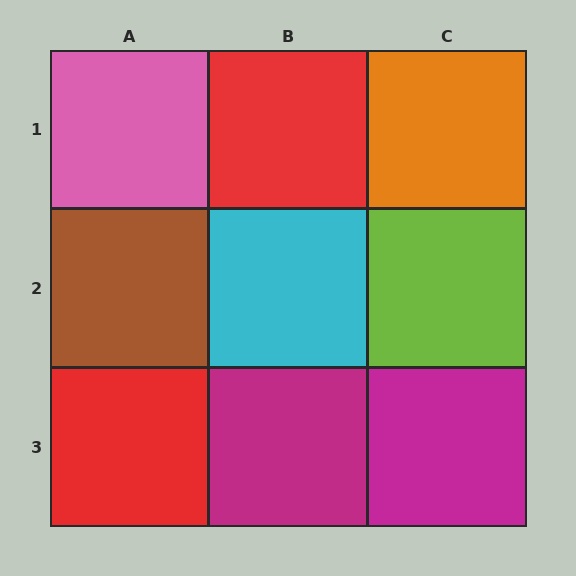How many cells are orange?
1 cell is orange.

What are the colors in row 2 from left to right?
Brown, cyan, lime.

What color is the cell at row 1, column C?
Orange.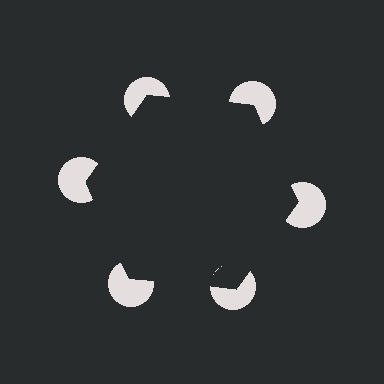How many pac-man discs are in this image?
There are 6 — one at each vertex of the illusory hexagon.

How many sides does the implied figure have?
6 sides.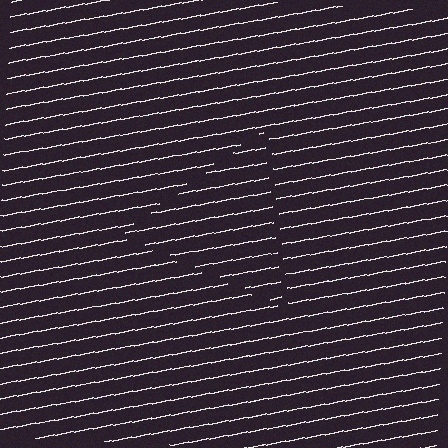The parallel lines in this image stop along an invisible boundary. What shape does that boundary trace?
An illusory triangle. The interior of the shape contains the same grating, shifted by half a period — the contour is defined by the phase discontinuity where line-ends from the inner and outer gratings abut.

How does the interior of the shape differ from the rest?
The interior of the shape contains the same grating, shifted by half a period — the contour is defined by the phase discontinuity where line-ends from the inner and outer gratings abut.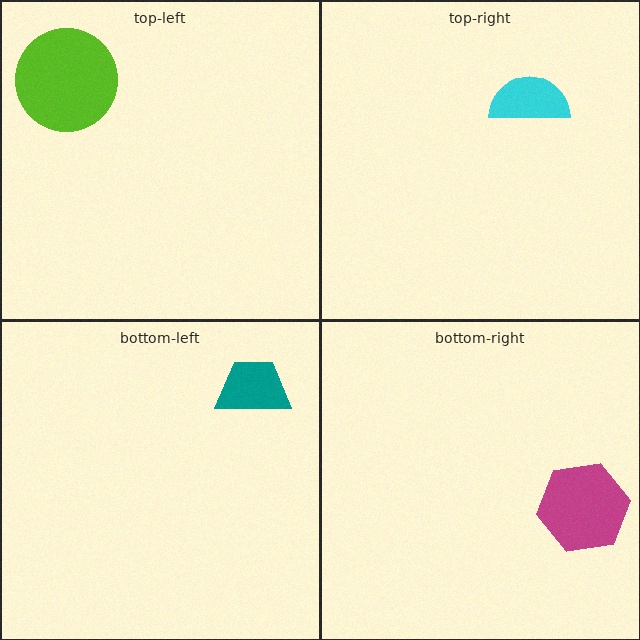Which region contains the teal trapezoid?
The bottom-left region.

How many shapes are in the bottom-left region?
1.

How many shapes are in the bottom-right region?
1.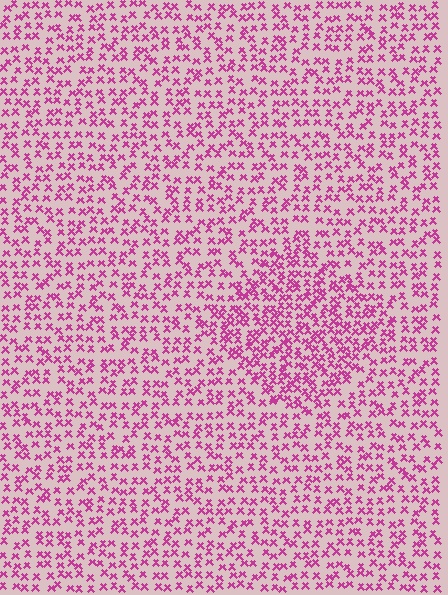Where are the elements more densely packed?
The elements are more densely packed inside the diamond boundary.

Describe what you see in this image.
The image contains small magenta elements arranged at two different densities. A diamond-shaped region is visible where the elements are more densely packed than the surrounding area.